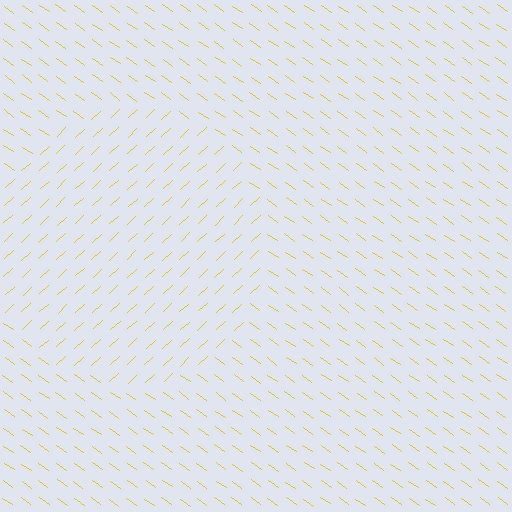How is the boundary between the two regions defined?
The boundary is defined purely by a change in line orientation (approximately 78 degrees difference). All lines are the same color and thickness.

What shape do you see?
I see a circle.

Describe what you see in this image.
The image is filled with small yellow line segments. A circle region in the image has lines oriented differently from the surrounding lines, creating a visible texture boundary.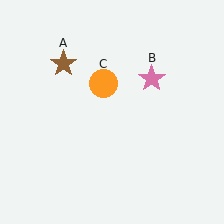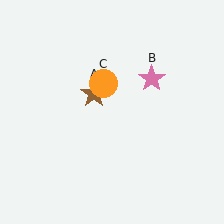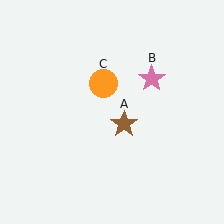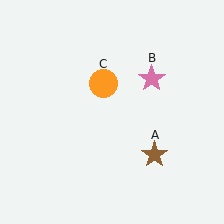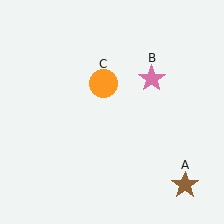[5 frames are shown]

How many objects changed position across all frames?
1 object changed position: brown star (object A).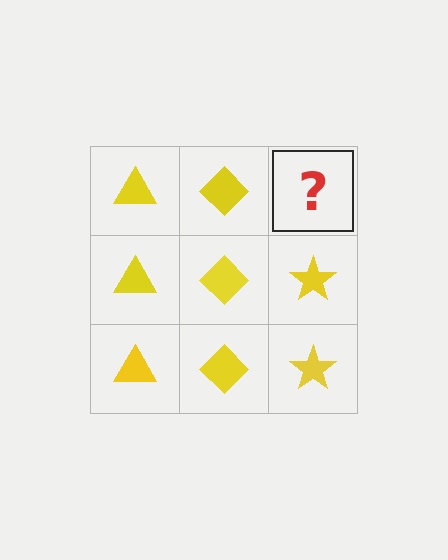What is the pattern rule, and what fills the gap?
The rule is that each column has a consistent shape. The gap should be filled with a yellow star.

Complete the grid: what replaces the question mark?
The question mark should be replaced with a yellow star.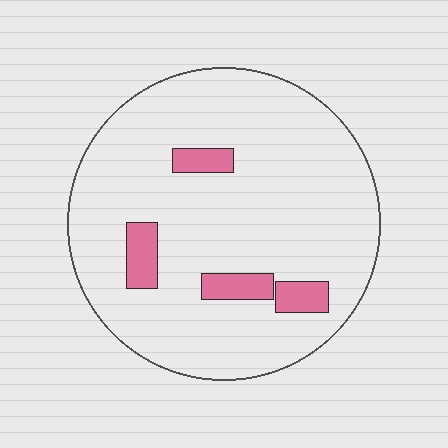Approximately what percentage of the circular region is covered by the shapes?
Approximately 10%.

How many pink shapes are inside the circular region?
4.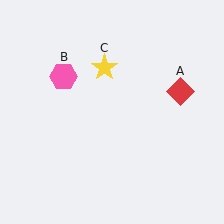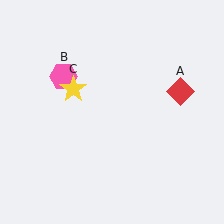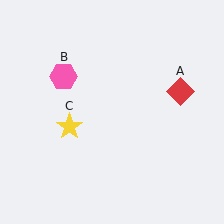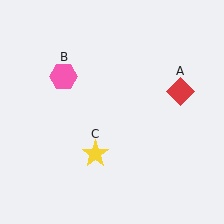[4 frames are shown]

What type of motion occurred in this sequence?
The yellow star (object C) rotated counterclockwise around the center of the scene.